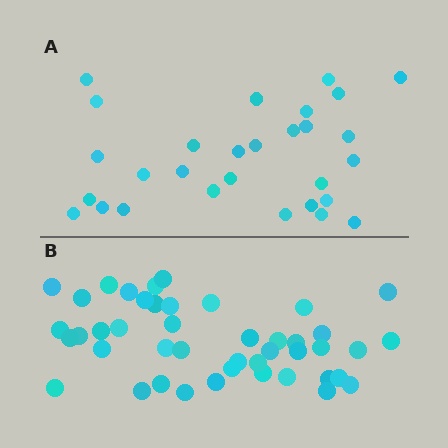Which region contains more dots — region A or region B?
Region B (the bottom region) has more dots.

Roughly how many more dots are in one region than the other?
Region B has approximately 15 more dots than region A.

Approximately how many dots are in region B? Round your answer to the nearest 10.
About 40 dots. (The exact count is 44, which rounds to 40.)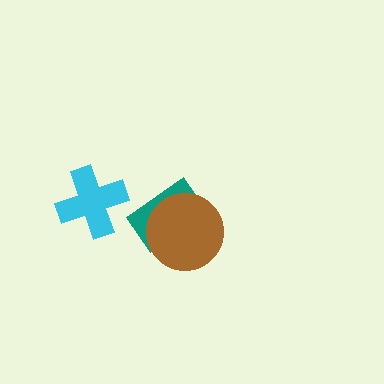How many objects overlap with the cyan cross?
0 objects overlap with the cyan cross.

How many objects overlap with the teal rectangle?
1 object overlaps with the teal rectangle.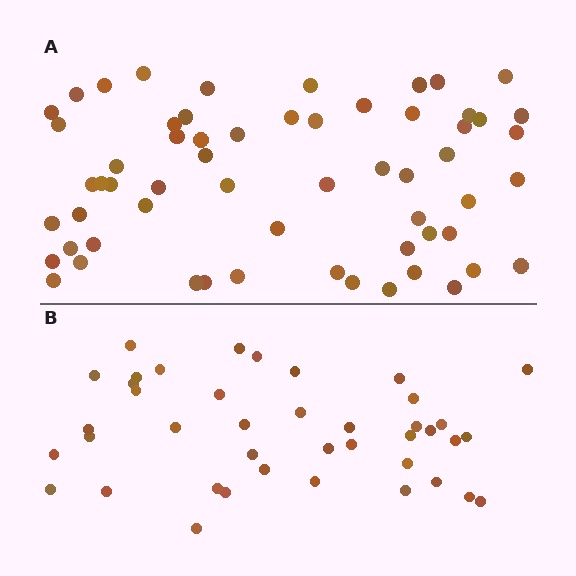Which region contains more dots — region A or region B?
Region A (the top region) has more dots.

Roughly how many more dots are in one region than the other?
Region A has approximately 20 more dots than region B.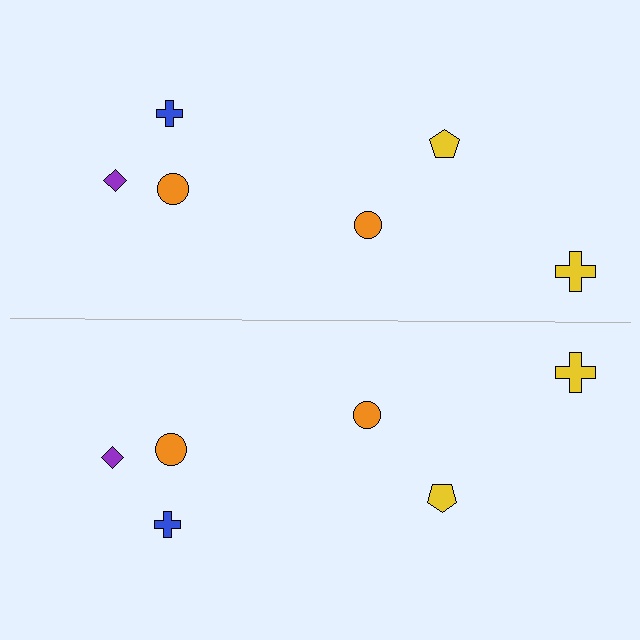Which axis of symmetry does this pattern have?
The pattern has a horizontal axis of symmetry running through the center of the image.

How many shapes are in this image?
There are 12 shapes in this image.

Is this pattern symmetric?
Yes, this pattern has bilateral (reflection) symmetry.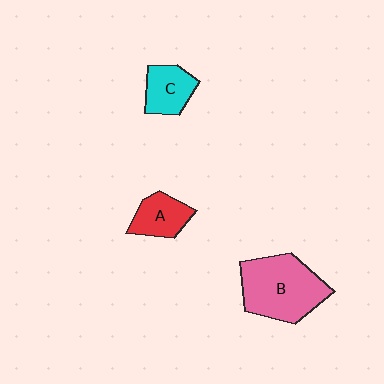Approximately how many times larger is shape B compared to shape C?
Approximately 2.1 times.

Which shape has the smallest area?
Shape A (red).